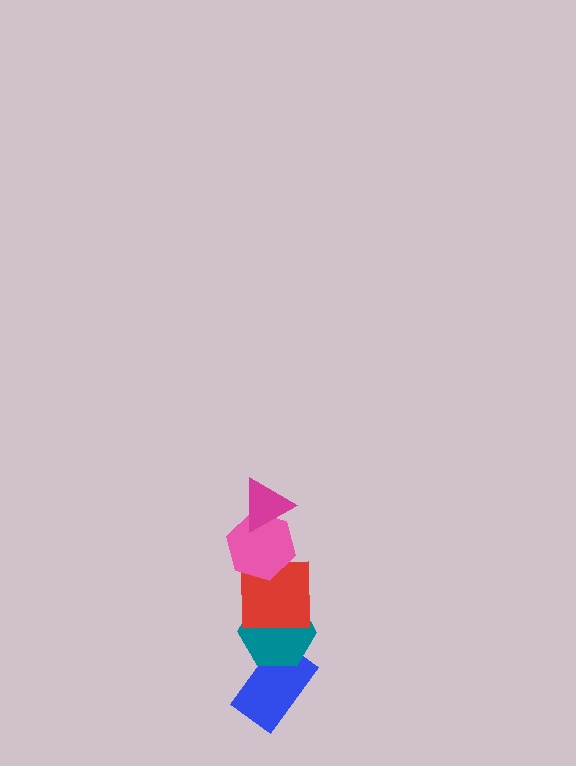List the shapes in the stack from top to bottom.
From top to bottom: the magenta triangle, the pink hexagon, the red square, the teal hexagon, the blue rectangle.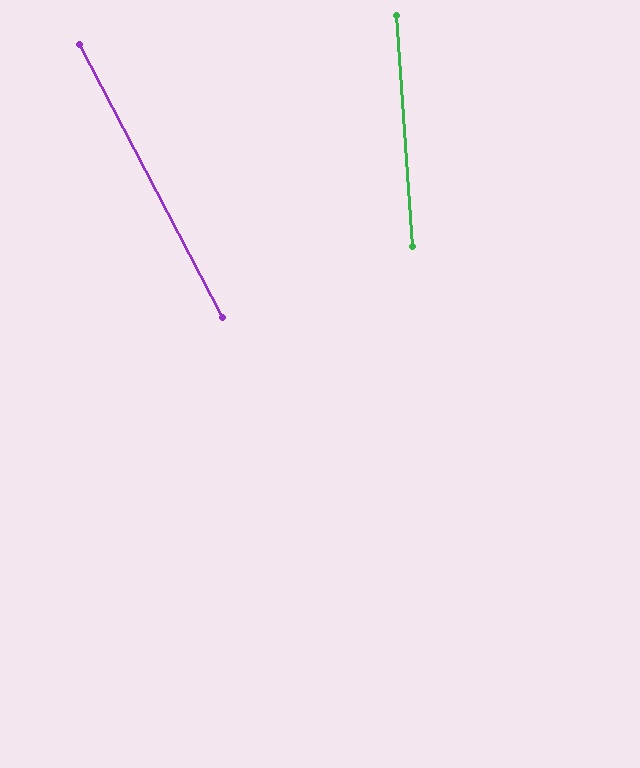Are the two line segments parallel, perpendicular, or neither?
Neither parallel nor perpendicular — they differ by about 24°.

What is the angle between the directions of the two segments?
Approximately 24 degrees.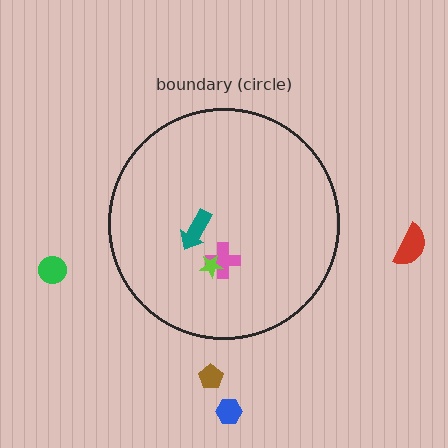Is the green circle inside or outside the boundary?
Outside.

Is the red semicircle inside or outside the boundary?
Outside.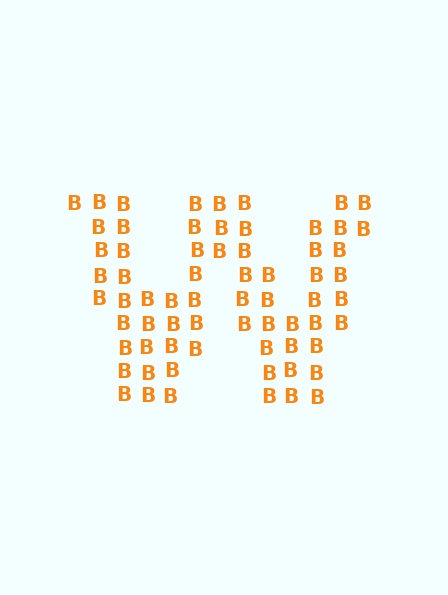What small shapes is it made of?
It is made of small letter B's.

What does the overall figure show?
The overall figure shows the letter W.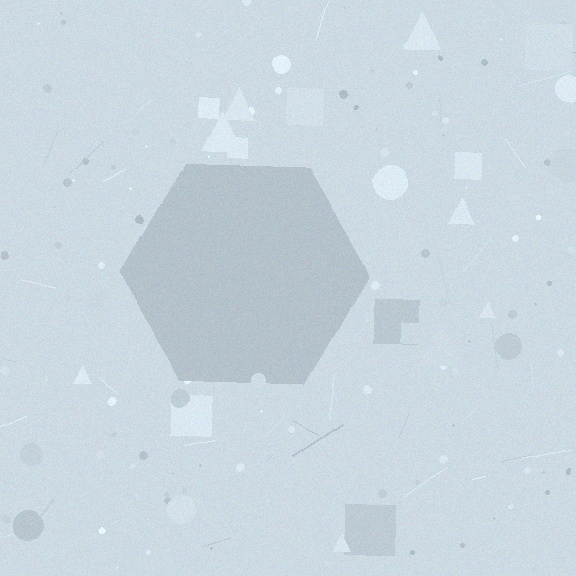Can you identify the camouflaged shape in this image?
The camouflaged shape is a hexagon.